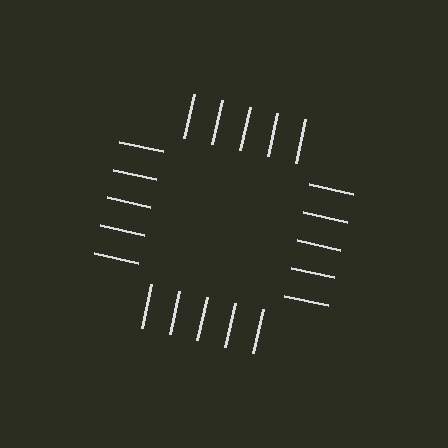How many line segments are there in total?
20 — 5 along each of the 4 edges.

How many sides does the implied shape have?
4 sides — the line-ends trace a square.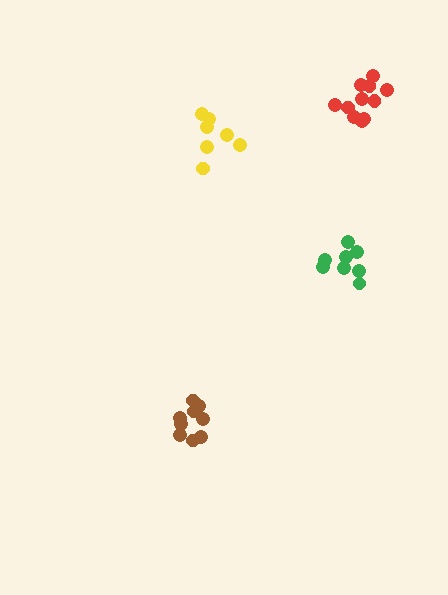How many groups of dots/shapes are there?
There are 4 groups.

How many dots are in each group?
Group 1: 11 dots, Group 2: 8 dots, Group 3: 9 dots, Group 4: 7 dots (35 total).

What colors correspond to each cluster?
The clusters are colored: red, green, brown, yellow.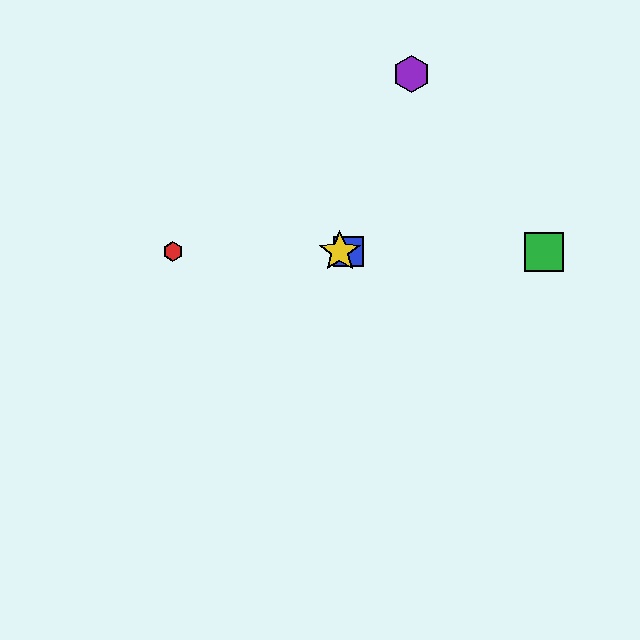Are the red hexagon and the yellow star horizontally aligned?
Yes, both are at y≈252.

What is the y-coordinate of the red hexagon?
The red hexagon is at y≈252.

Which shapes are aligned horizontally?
The red hexagon, the blue square, the green square, the yellow star are aligned horizontally.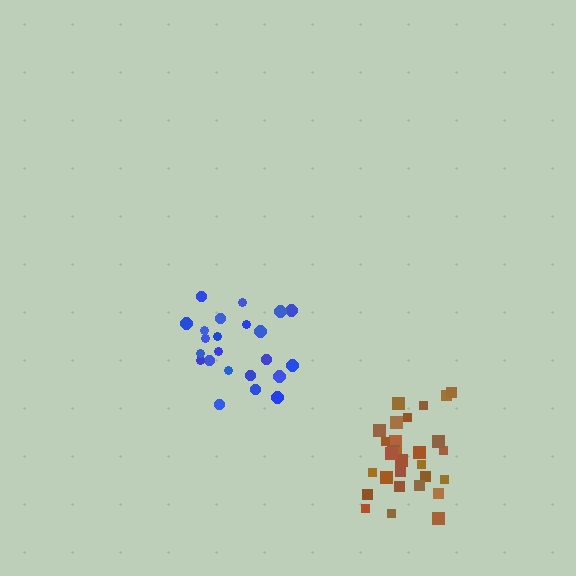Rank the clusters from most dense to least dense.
brown, blue.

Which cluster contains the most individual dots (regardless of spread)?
Brown (29).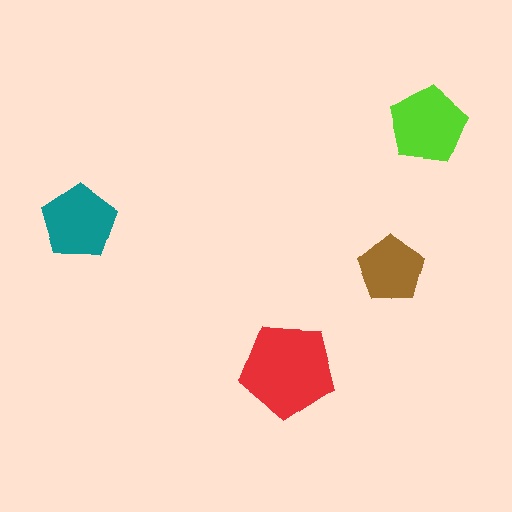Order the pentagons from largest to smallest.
the red one, the lime one, the teal one, the brown one.